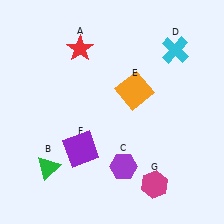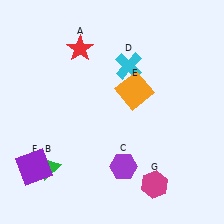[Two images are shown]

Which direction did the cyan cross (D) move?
The cyan cross (D) moved left.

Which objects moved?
The objects that moved are: the cyan cross (D), the purple square (F).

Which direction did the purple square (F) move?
The purple square (F) moved left.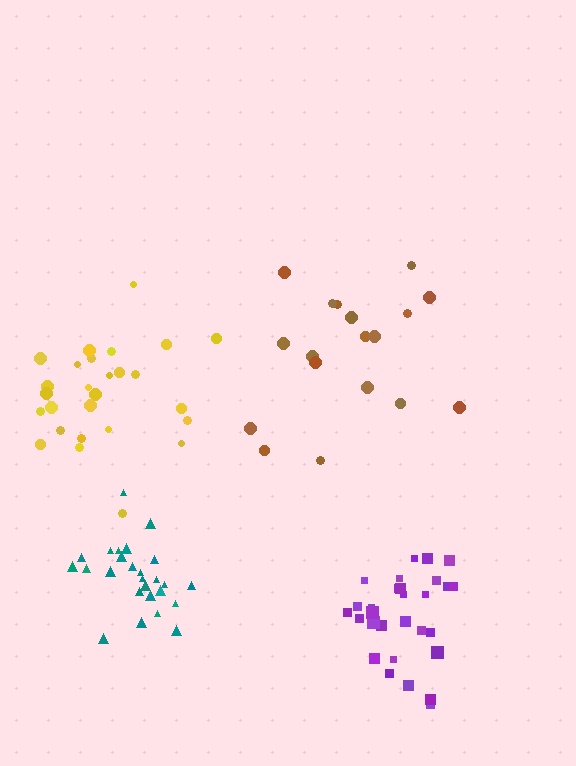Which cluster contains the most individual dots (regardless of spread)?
Purple (29).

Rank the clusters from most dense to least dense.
teal, purple, yellow, brown.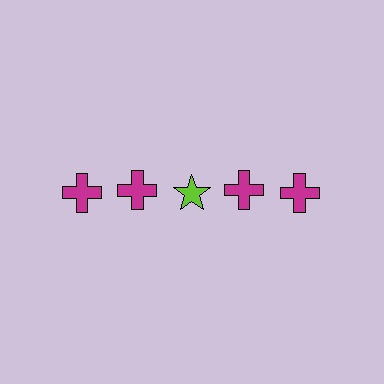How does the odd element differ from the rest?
It differs in both color (lime instead of magenta) and shape (star instead of cross).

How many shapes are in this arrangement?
There are 5 shapes arranged in a grid pattern.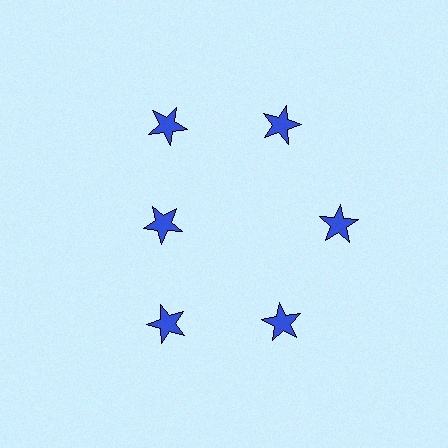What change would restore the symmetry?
The symmetry would be restored by moving it outward, back onto the ring so that all 6 stars sit at equal angles and equal distance from the center.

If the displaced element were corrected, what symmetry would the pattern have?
It would have 6-fold rotational symmetry — the pattern would map onto itself every 60 degrees.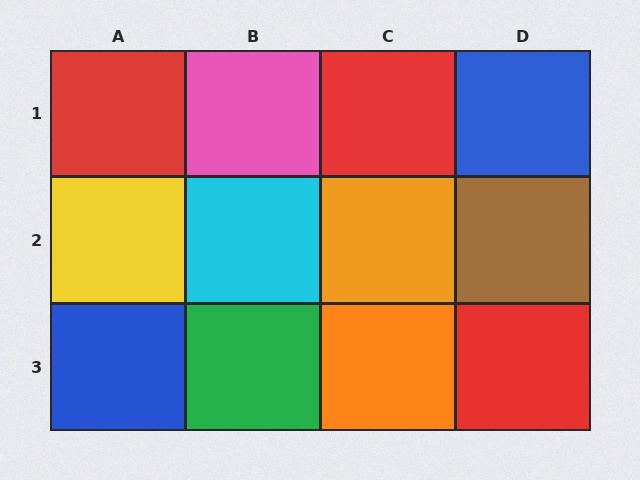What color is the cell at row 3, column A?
Blue.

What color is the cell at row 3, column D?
Red.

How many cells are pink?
1 cell is pink.